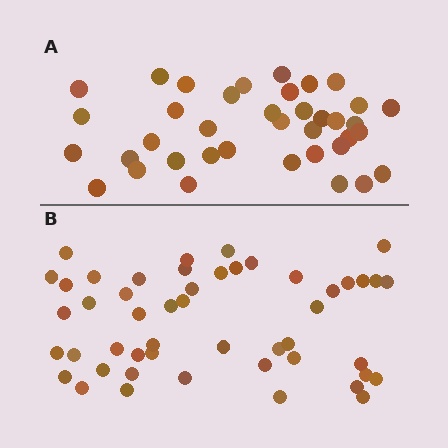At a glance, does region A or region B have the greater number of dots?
Region B (the bottom region) has more dots.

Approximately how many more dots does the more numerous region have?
Region B has roughly 12 or so more dots than region A.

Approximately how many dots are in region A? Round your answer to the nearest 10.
About 40 dots. (The exact count is 38, which rounds to 40.)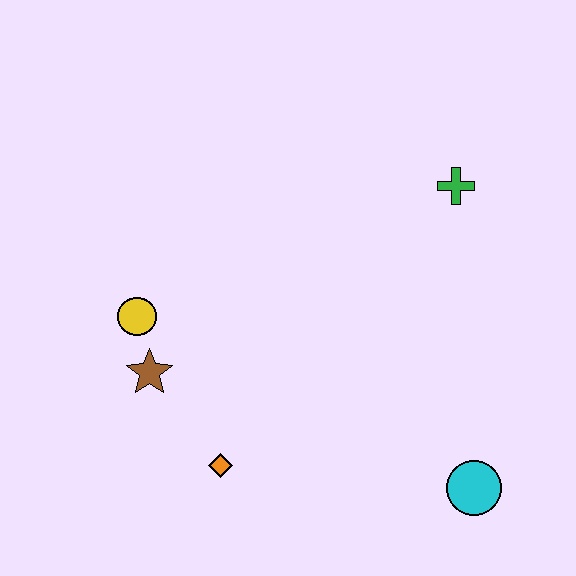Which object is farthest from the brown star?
The green cross is farthest from the brown star.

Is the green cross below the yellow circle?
No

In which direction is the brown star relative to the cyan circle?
The brown star is to the left of the cyan circle.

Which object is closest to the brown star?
The yellow circle is closest to the brown star.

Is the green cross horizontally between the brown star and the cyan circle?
Yes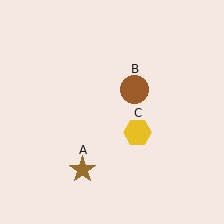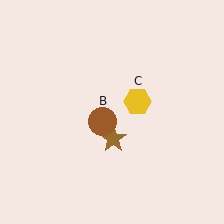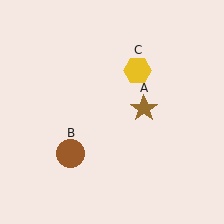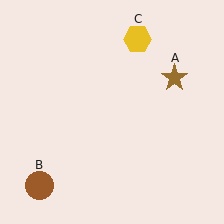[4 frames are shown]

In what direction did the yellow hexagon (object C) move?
The yellow hexagon (object C) moved up.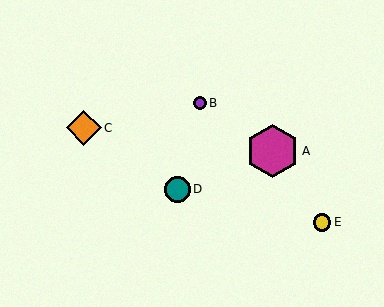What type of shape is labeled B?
Shape B is a purple circle.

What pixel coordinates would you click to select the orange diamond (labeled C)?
Click at (84, 128) to select the orange diamond C.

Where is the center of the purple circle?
The center of the purple circle is at (200, 103).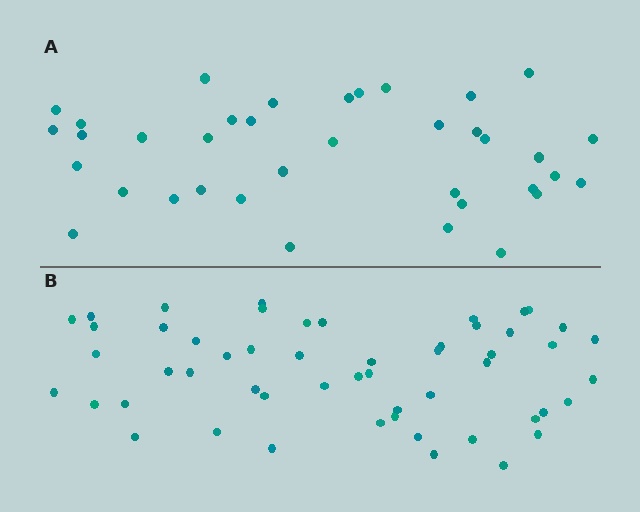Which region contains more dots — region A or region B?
Region B (the bottom region) has more dots.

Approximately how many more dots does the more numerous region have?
Region B has approximately 15 more dots than region A.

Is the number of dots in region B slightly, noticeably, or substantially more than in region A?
Region B has noticeably more, but not dramatically so. The ratio is roughly 1.4 to 1.